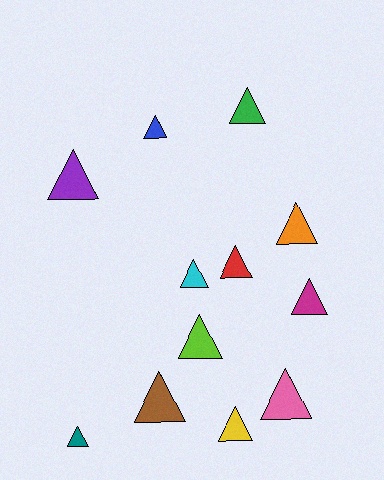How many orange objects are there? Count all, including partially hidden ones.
There is 1 orange object.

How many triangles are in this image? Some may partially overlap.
There are 12 triangles.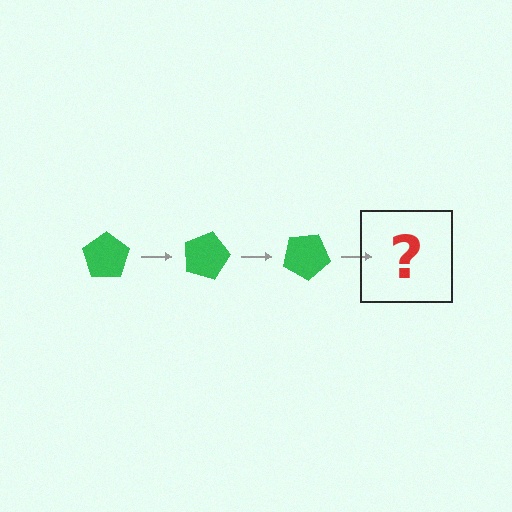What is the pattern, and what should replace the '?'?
The pattern is that the pentagon rotates 15 degrees each step. The '?' should be a green pentagon rotated 45 degrees.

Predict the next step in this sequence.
The next step is a green pentagon rotated 45 degrees.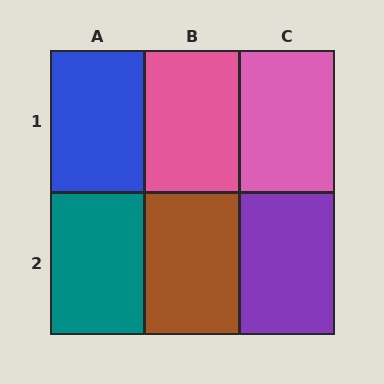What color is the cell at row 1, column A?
Blue.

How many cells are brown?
1 cell is brown.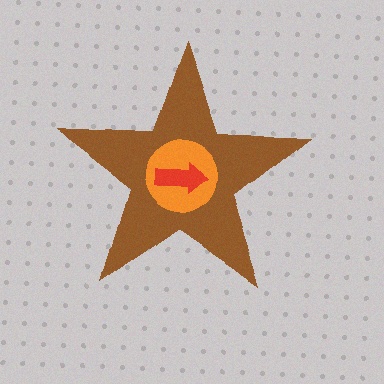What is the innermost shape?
The red arrow.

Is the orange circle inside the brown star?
Yes.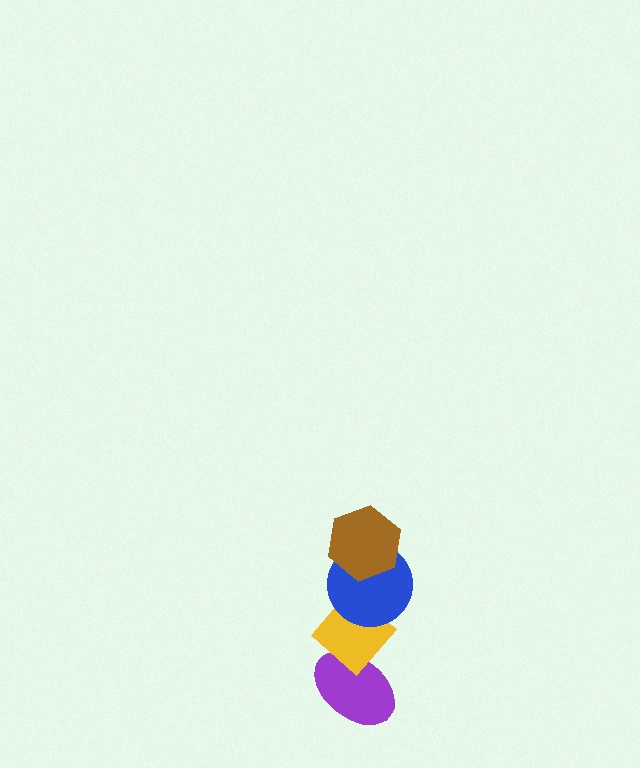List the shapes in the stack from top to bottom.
From top to bottom: the brown hexagon, the blue circle, the yellow diamond, the purple ellipse.